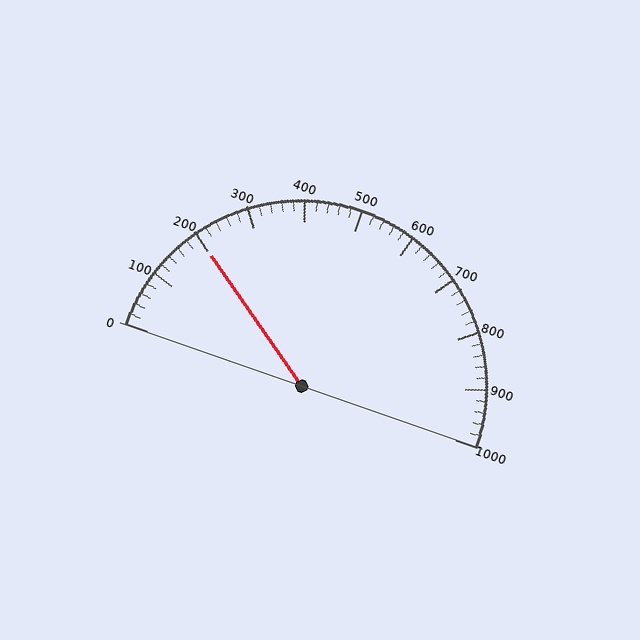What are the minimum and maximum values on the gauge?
The gauge ranges from 0 to 1000.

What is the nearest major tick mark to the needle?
The nearest major tick mark is 200.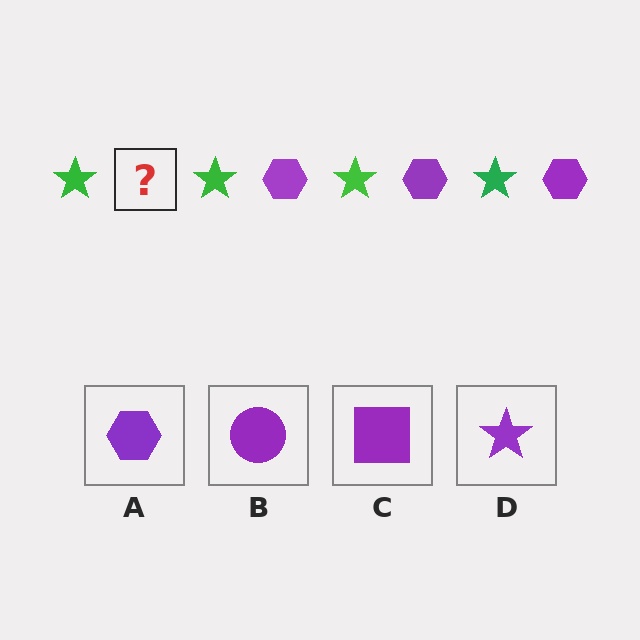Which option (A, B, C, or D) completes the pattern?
A.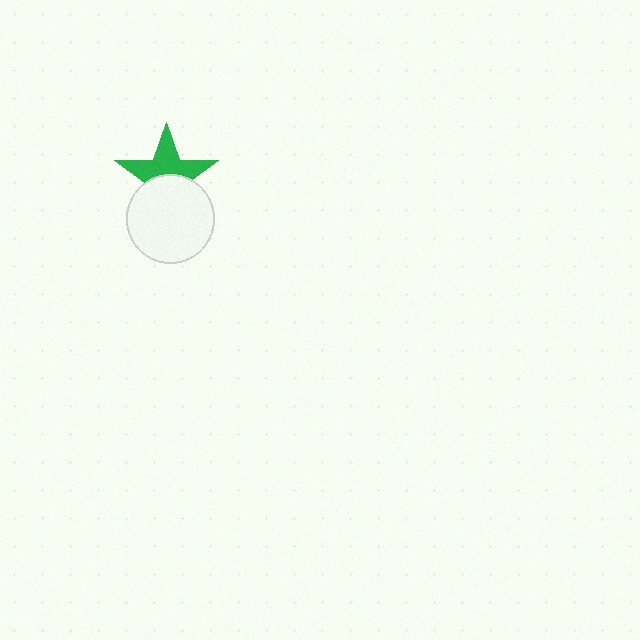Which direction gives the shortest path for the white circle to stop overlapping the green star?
Moving down gives the shortest separation.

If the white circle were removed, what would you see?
You would see the complete green star.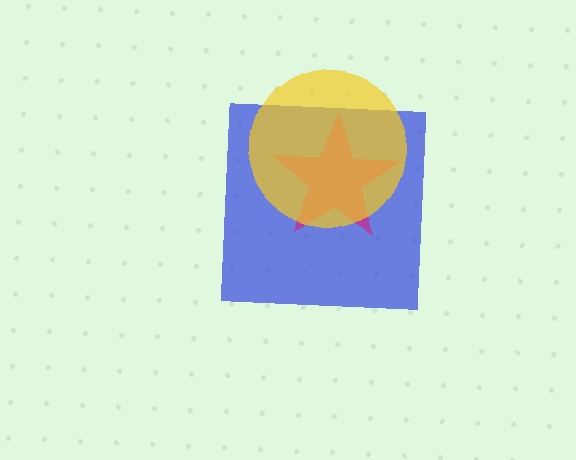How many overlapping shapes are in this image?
There are 3 overlapping shapes in the image.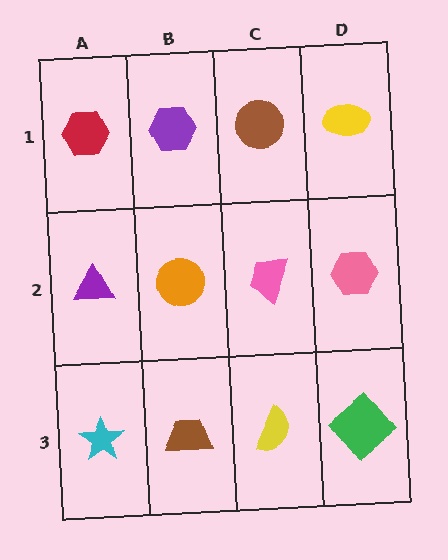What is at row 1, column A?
A red hexagon.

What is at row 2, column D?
A pink hexagon.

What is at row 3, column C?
A yellow semicircle.